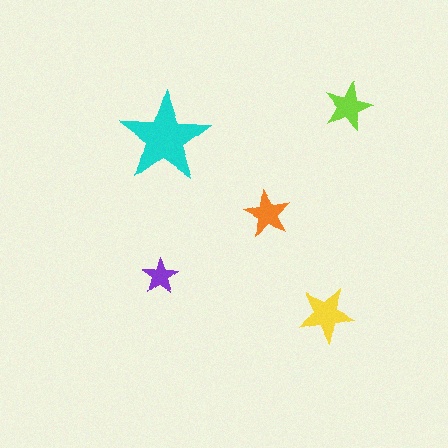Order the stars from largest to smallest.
the cyan one, the yellow one, the lime one, the orange one, the purple one.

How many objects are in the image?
There are 5 objects in the image.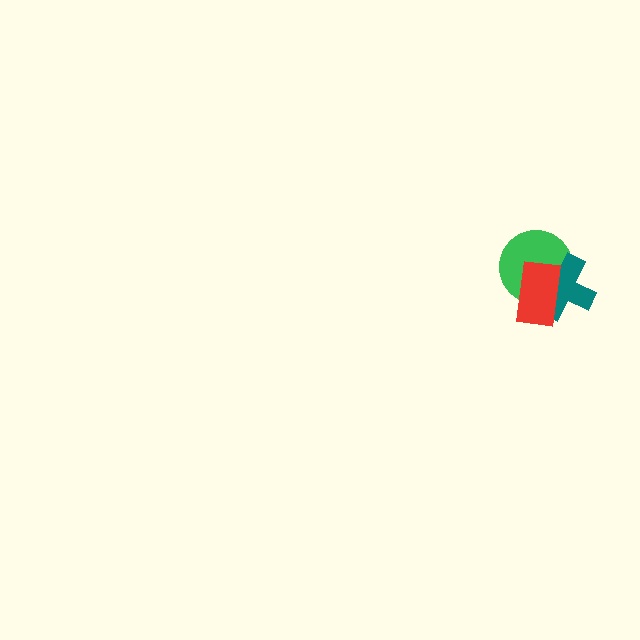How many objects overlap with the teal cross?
2 objects overlap with the teal cross.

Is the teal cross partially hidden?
Yes, it is partially covered by another shape.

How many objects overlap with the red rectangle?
2 objects overlap with the red rectangle.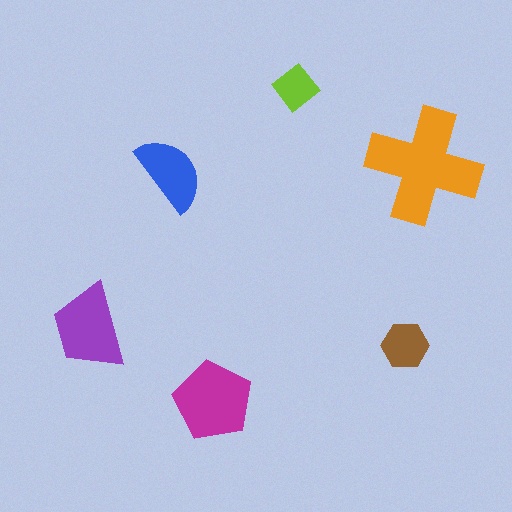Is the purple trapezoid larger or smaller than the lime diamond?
Larger.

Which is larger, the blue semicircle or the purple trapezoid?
The purple trapezoid.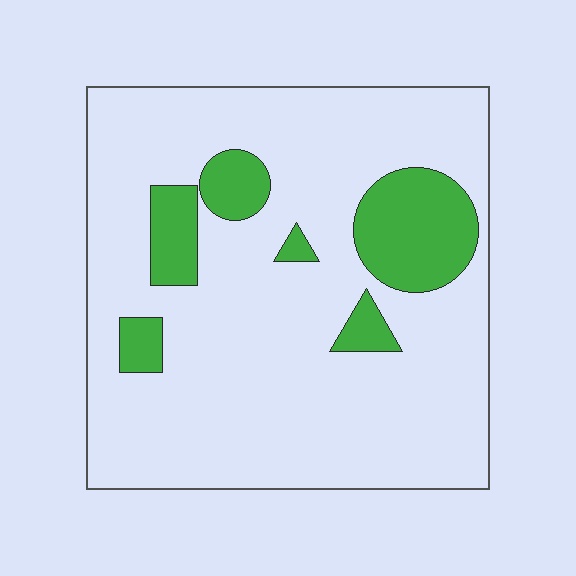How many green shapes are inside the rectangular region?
6.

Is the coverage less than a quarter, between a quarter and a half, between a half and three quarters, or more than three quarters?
Less than a quarter.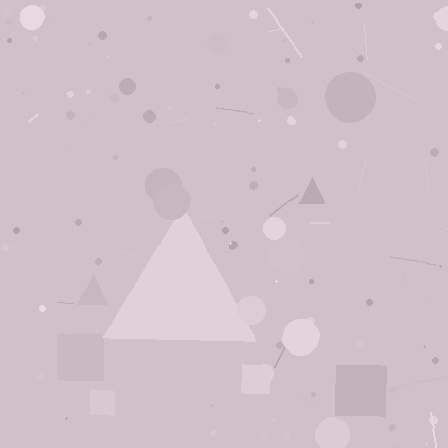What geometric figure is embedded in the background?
A triangle is embedded in the background.